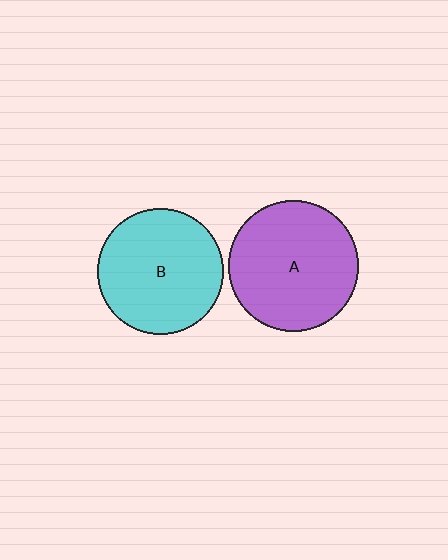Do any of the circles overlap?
No, none of the circles overlap.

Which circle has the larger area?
Circle A (purple).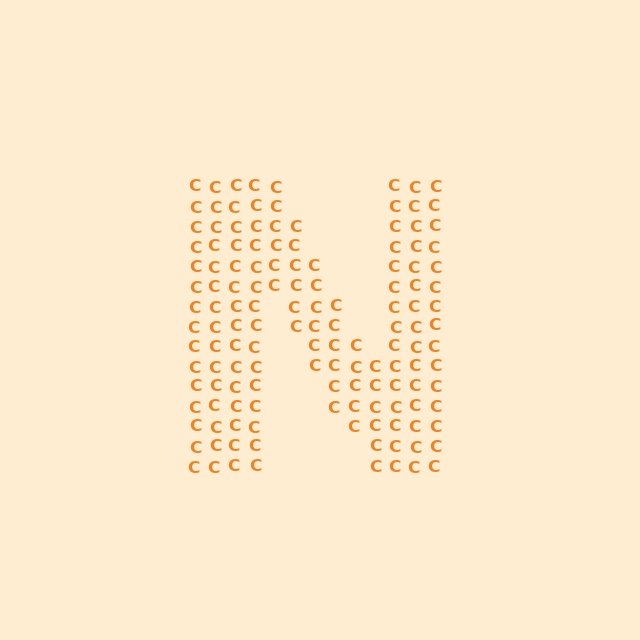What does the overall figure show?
The overall figure shows the letter N.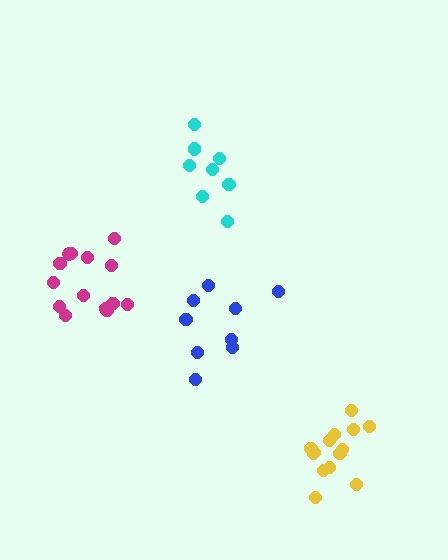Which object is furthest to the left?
The magenta cluster is leftmost.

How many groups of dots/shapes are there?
There are 4 groups.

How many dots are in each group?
Group 1: 14 dots, Group 2: 9 dots, Group 3: 14 dots, Group 4: 8 dots (45 total).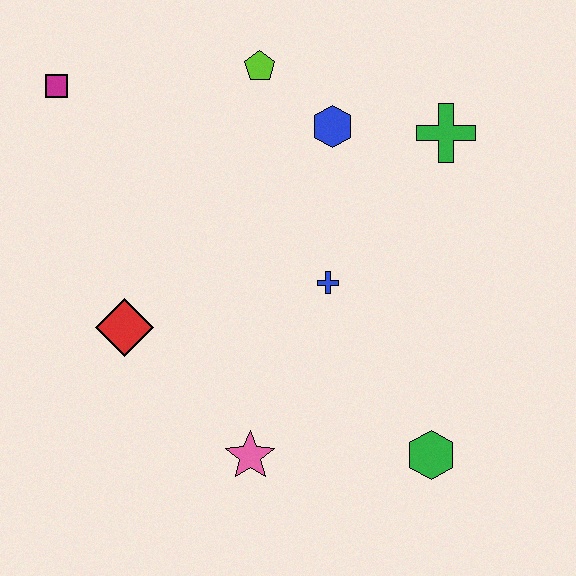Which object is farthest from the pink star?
The magenta square is farthest from the pink star.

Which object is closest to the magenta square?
The lime pentagon is closest to the magenta square.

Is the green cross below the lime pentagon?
Yes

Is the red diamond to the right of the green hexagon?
No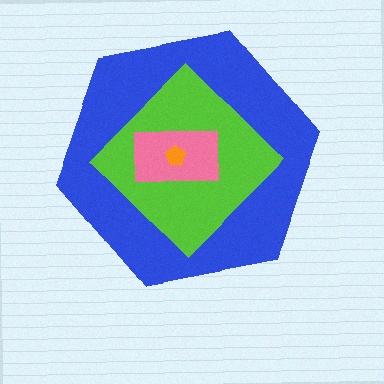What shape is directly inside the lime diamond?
The pink rectangle.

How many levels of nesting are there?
4.